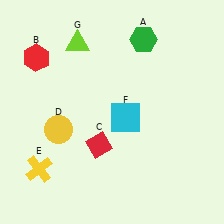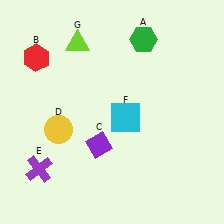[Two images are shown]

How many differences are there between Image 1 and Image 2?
There are 2 differences between the two images.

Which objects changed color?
C changed from red to purple. E changed from yellow to purple.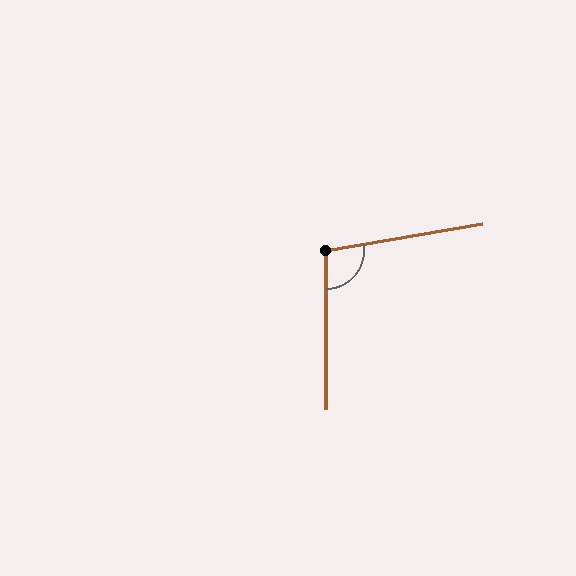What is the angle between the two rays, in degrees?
Approximately 100 degrees.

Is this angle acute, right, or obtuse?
It is obtuse.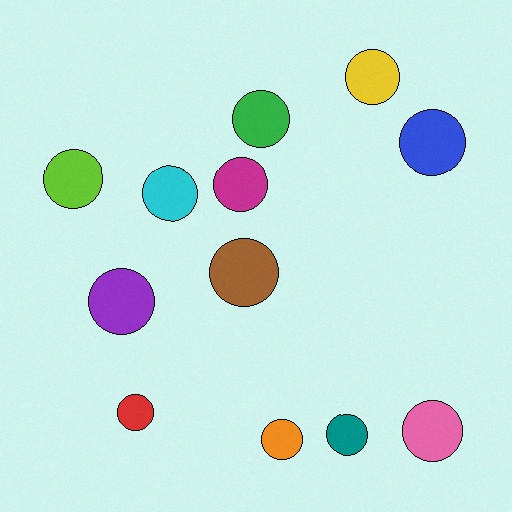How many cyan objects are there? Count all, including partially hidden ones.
There is 1 cyan object.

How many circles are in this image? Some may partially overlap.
There are 12 circles.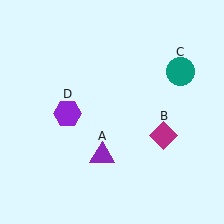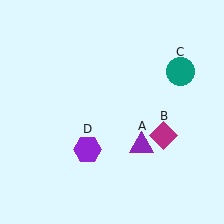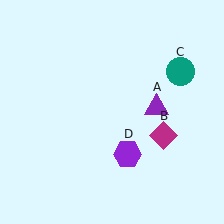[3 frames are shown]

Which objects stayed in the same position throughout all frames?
Magenta diamond (object B) and teal circle (object C) remained stationary.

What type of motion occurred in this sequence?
The purple triangle (object A), purple hexagon (object D) rotated counterclockwise around the center of the scene.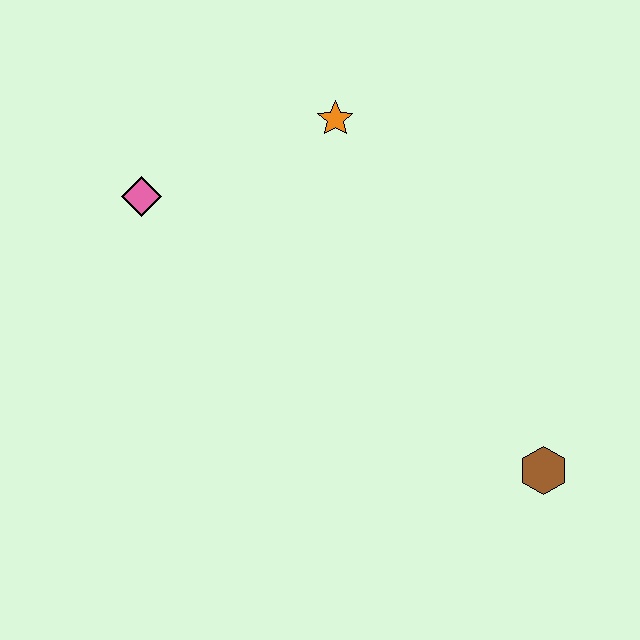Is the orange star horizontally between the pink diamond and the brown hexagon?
Yes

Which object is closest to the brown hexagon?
The orange star is closest to the brown hexagon.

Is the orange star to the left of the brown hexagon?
Yes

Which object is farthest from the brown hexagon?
The pink diamond is farthest from the brown hexagon.